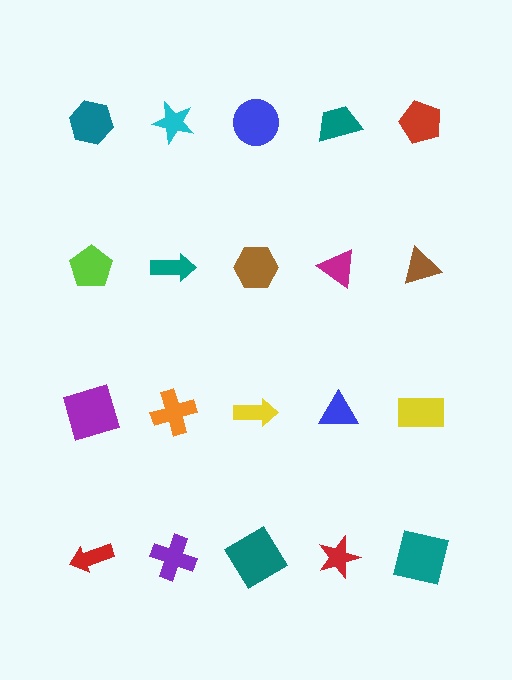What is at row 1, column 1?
A teal hexagon.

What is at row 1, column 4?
A teal trapezoid.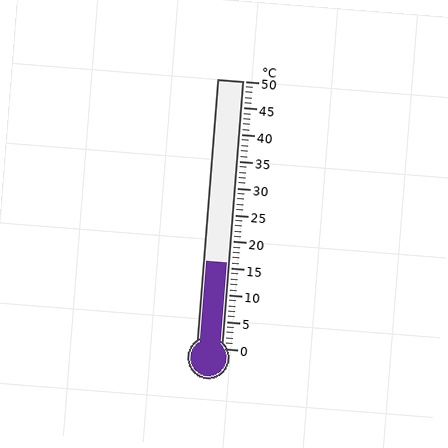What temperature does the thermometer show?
The thermometer shows approximately 16°C.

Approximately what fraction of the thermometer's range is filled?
The thermometer is filled to approximately 30% of its range.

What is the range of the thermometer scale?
The thermometer scale ranges from 0°C to 50°C.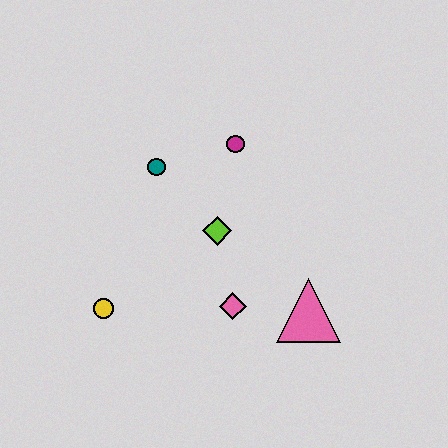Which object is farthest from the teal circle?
The pink triangle is farthest from the teal circle.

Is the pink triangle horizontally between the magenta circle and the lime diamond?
No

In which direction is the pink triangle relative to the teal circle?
The pink triangle is to the right of the teal circle.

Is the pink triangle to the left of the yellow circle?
No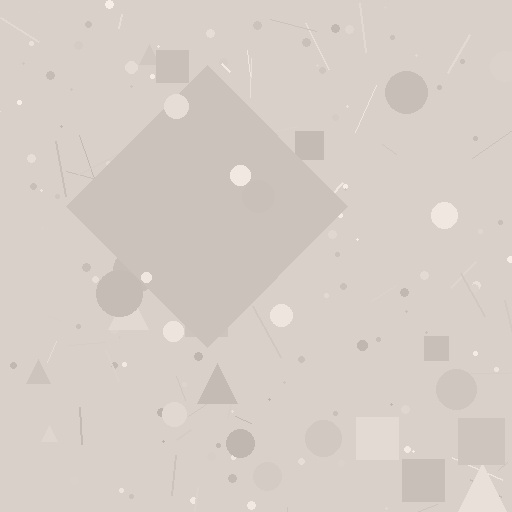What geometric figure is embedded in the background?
A diamond is embedded in the background.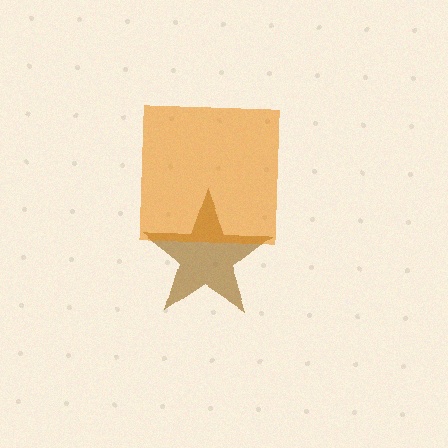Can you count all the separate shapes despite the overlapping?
Yes, there are 2 separate shapes.